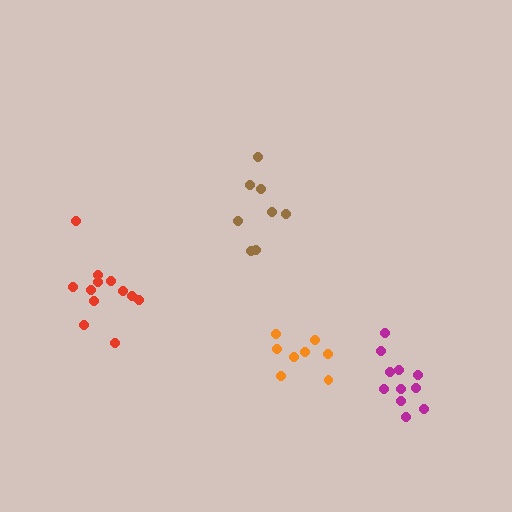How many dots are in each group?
Group 1: 8 dots, Group 2: 12 dots, Group 3: 8 dots, Group 4: 11 dots (39 total).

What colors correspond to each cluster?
The clusters are colored: orange, red, brown, magenta.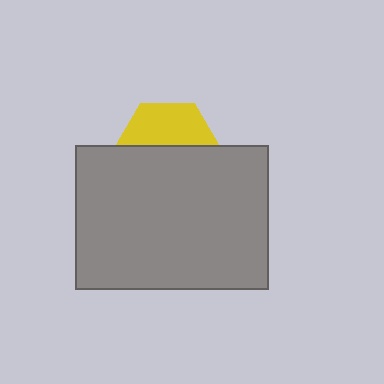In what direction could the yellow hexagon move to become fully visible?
The yellow hexagon could move up. That would shift it out from behind the gray rectangle entirely.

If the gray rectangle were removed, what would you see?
You would see the complete yellow hexagon.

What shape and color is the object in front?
The object in front is a gray rectangle.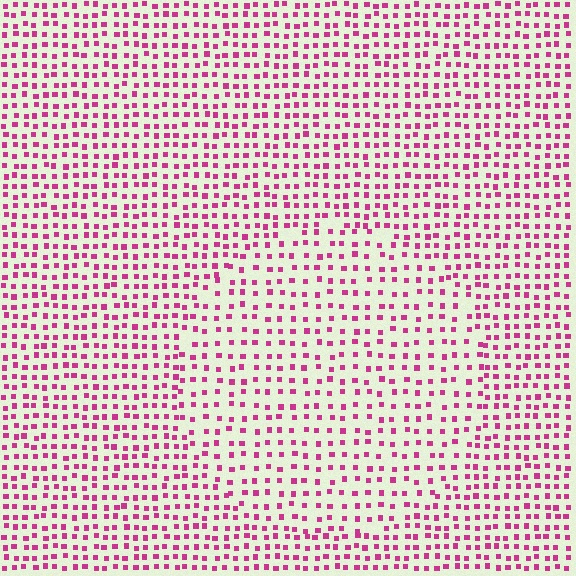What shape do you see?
I see a circle.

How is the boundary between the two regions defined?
The boundary is defined by a change in element density (approximately 1.5x ratio). All elements are the same color, size, and shape.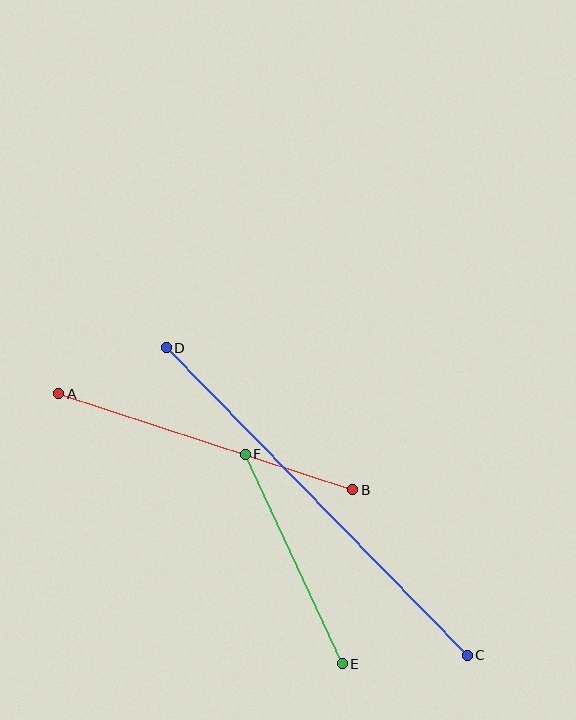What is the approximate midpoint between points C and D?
The midpoint is at approximately (317, 501) pixels.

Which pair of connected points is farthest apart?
Points C and D are farthest apart.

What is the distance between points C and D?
The distance is approximately 431 pixels.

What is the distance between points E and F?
The distance is approximately 231 pixels.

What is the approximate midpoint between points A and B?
The midpoint is at approximately (206, 442) pixels.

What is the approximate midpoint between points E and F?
The midpoint is at approximately (294, 559) pixels.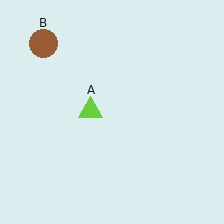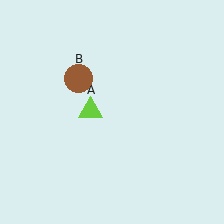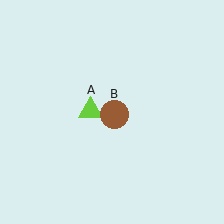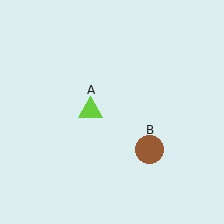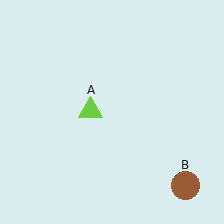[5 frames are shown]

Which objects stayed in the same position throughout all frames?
Lime triangle (object A) remained stationary.